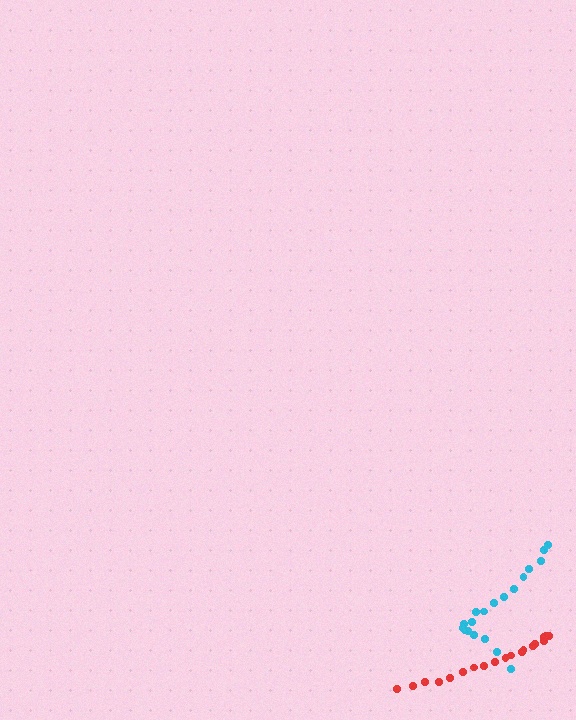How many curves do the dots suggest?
There are 2 distinct paths.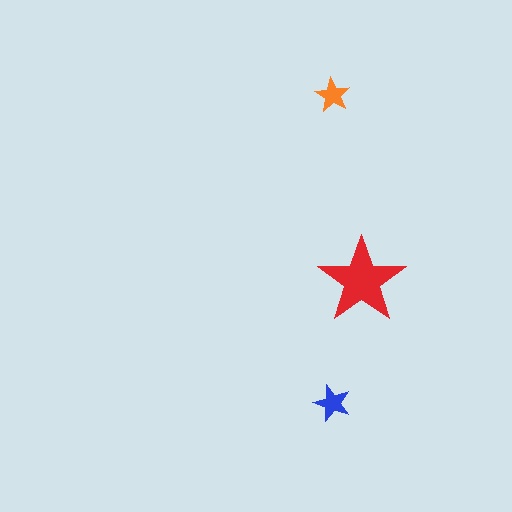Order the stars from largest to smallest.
the red one, the blue one, the orange one.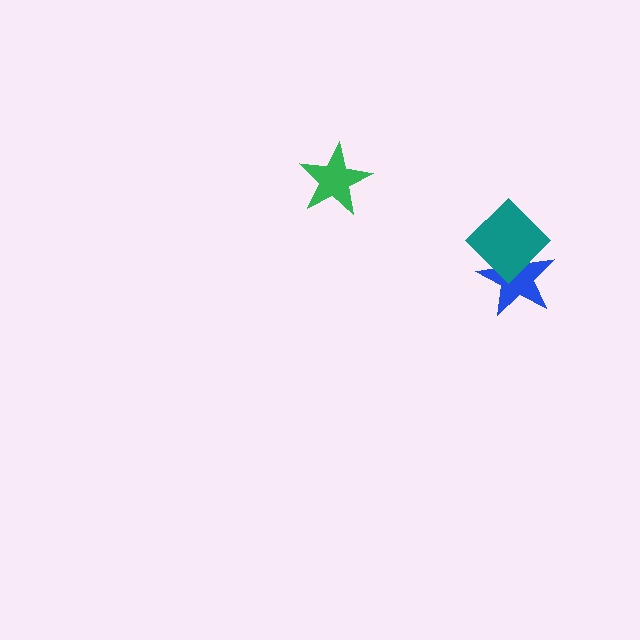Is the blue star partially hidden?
Yes, it is partially covered by another shape.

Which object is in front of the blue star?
The teal diamond is in front of the blue star.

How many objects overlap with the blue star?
1 object overlaps with the blue star.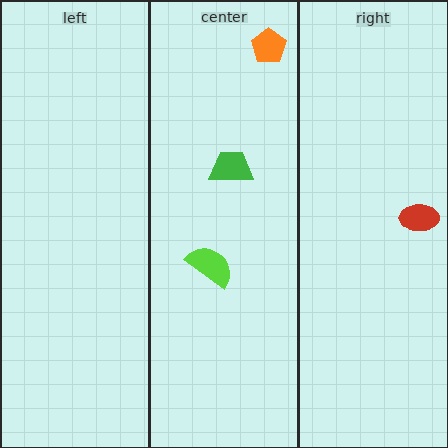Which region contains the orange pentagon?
The center region.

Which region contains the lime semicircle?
The center region.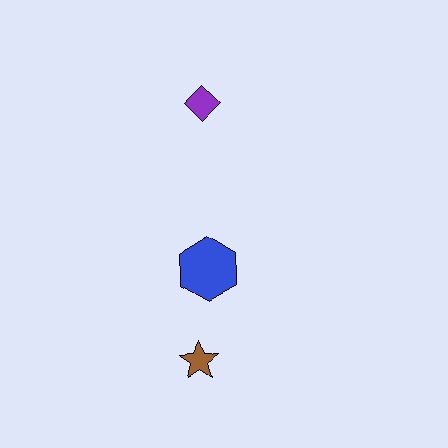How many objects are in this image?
There are 3 objects.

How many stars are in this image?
There is 1 star.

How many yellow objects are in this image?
There are no yellow objects.